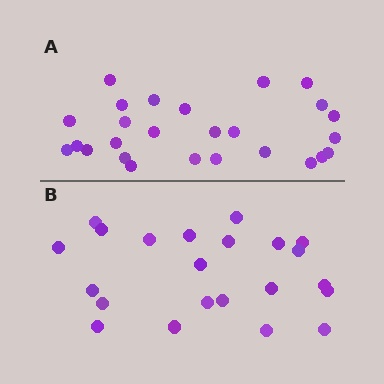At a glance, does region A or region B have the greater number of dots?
Region A (the top region) has more dots.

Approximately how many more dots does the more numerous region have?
Region A has about 4 more dots than region B.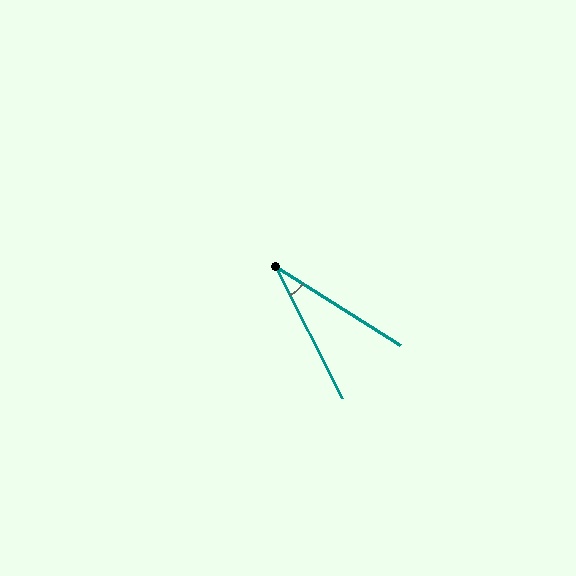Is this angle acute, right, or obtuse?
It is acute.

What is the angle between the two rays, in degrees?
Approximately 30 degrees.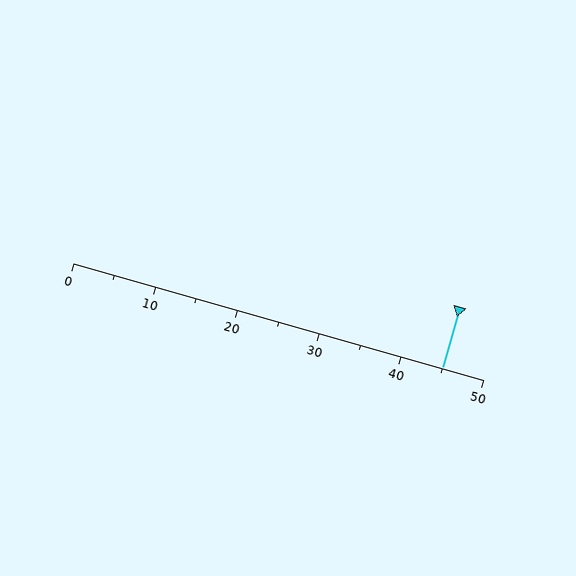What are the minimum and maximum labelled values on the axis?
The axis runs from 0 to 50.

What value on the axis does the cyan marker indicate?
The marker indicates approximately 45.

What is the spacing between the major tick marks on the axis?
The major ticks are spaced 10 apart.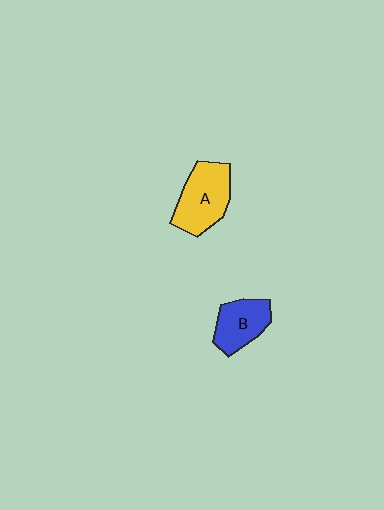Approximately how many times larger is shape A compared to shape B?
Approximately 1.4 times.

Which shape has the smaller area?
Shape B (blue).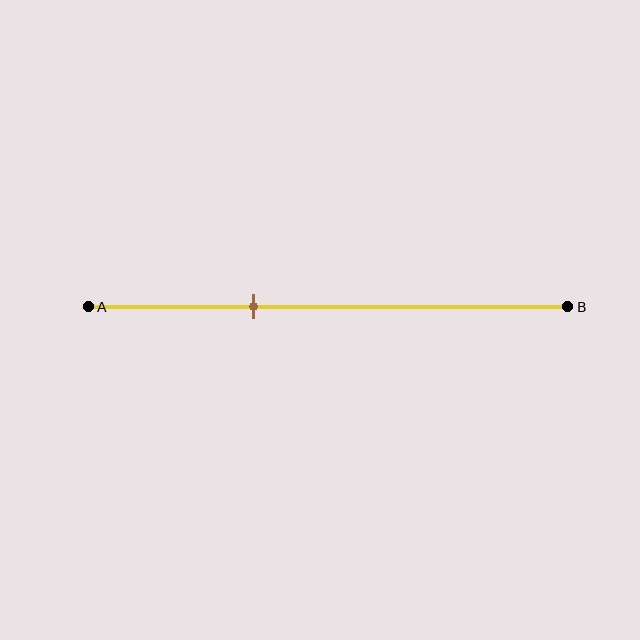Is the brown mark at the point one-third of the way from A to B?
Yes, the mark is approximately at the one-third point.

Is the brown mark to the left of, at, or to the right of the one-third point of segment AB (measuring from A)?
The brown mark is approximately at the one-third point of segment AB.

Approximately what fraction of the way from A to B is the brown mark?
The brown mark is approximately 35% of the way from A to B.